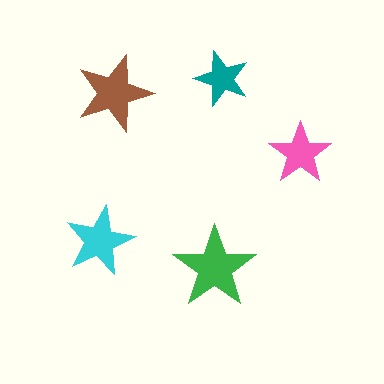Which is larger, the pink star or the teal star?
The pink one.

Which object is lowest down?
The green star is bottommost.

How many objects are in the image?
There are 5 objects in the image.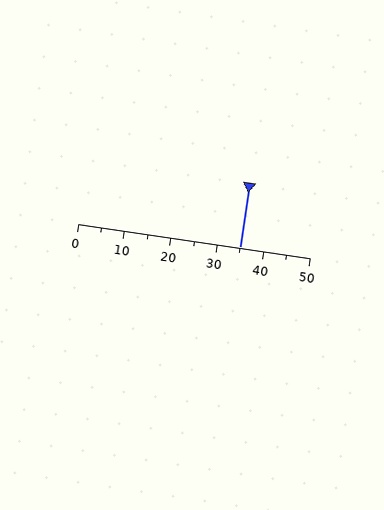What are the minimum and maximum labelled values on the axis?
The axis runs from 0 to 50.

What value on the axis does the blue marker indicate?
The marker indicates approximately 35.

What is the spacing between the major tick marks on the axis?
The major ticks are spaced 10 apart.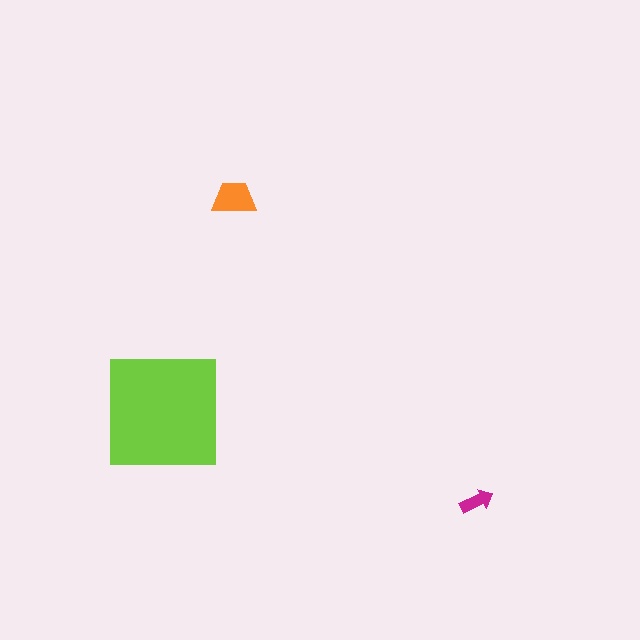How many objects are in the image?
There are 3 objects in the image.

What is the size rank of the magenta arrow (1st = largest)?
3rd.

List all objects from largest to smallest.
The lime square, the orange trapezoid, the magenta arrow.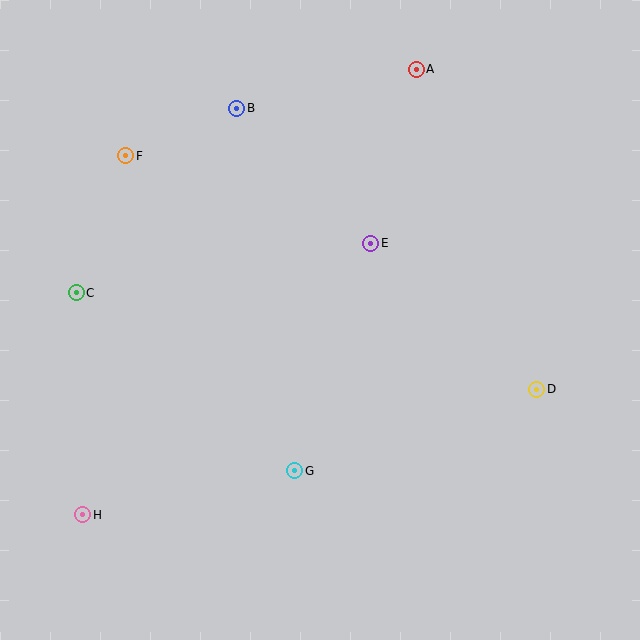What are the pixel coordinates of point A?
Point A is at (416, 69).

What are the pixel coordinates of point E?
Point E is at (371, 243).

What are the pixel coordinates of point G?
Point G is at (295, 471).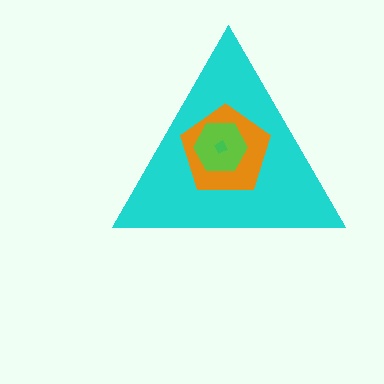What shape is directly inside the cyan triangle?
The orange pentagon.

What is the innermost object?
The green diamond.